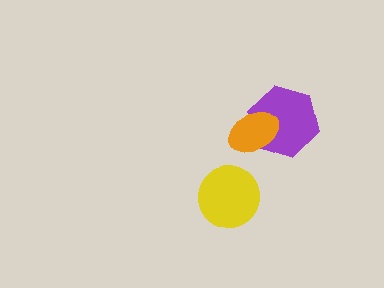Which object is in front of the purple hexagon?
The orange ellipse is in front of the purple hexagon.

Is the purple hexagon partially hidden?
Yes, it is partially covered by another shape.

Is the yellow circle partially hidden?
No, no other shape covers it.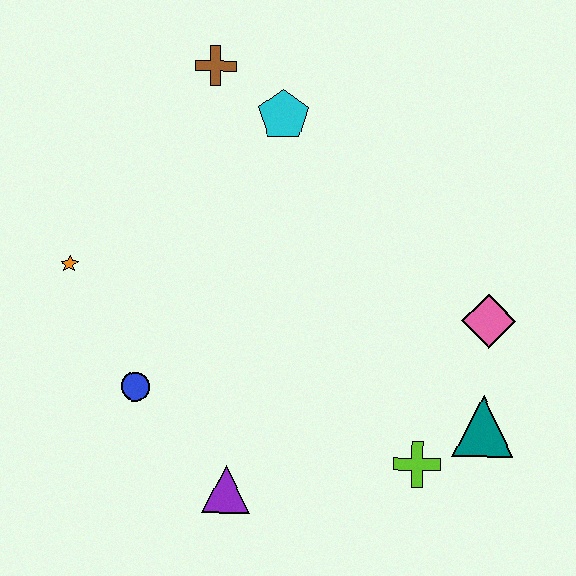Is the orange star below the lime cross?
No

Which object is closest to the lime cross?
The teal triangle is closest to the lime cross.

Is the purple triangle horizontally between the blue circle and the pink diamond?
Yes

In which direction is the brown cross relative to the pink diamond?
The brown cross is to the left of the pink diamond.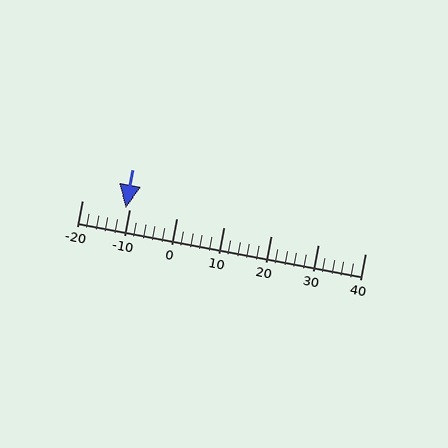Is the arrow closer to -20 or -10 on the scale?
The arrow is closer to -10.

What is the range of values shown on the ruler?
The ruler shows values from -20 to 40.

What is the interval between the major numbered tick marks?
The major tick marks are spaced 10 units apart.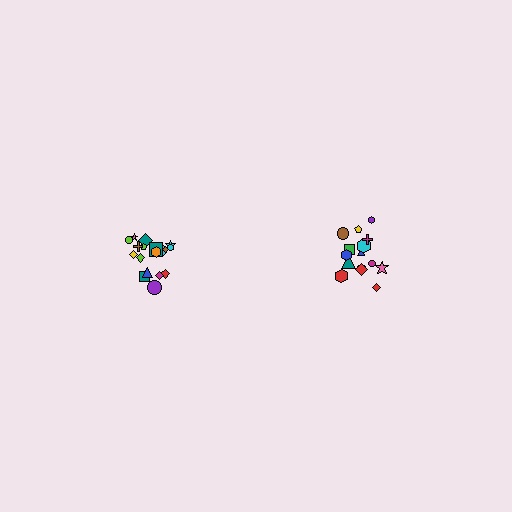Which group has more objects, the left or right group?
The left group.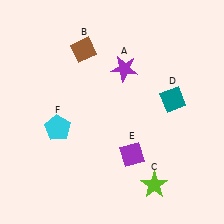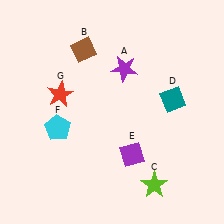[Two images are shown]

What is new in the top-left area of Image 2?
A red star (G) was added in the top-left area of Image 2.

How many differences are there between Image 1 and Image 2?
There is 1 difference between the two images.